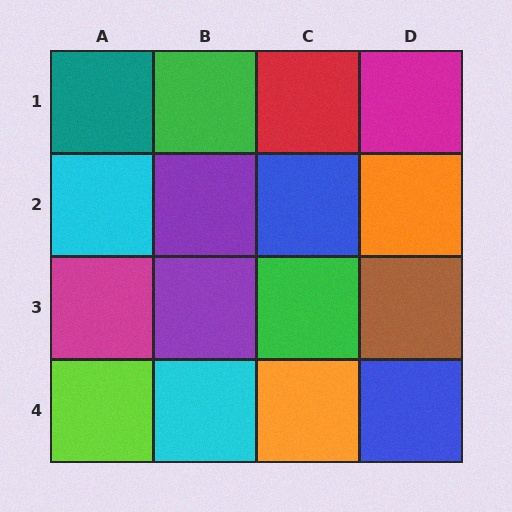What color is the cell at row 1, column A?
Teal.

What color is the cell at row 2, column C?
Blue.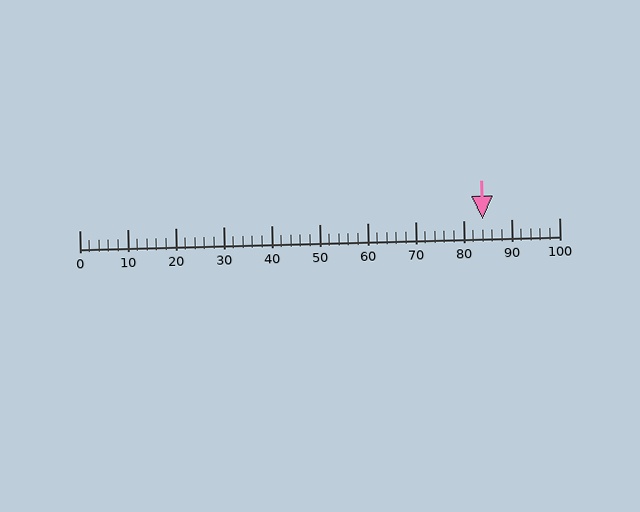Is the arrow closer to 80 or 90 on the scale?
The arrow is closer to 80.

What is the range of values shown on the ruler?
The ruler shows values from 0 to 100.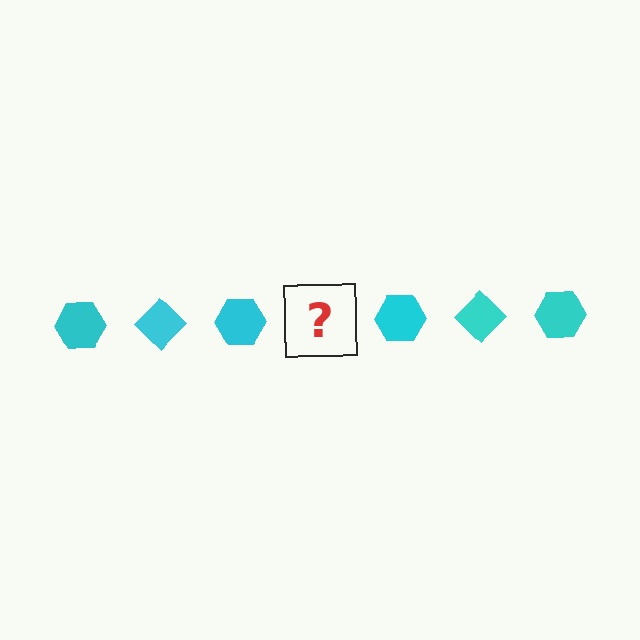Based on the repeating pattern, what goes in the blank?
The blank should be a cyan diamond.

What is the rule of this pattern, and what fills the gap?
The rule is that the pattern cycles through hexagon, diamond shapes in cyan. The gap should be filled with a cyan diamond.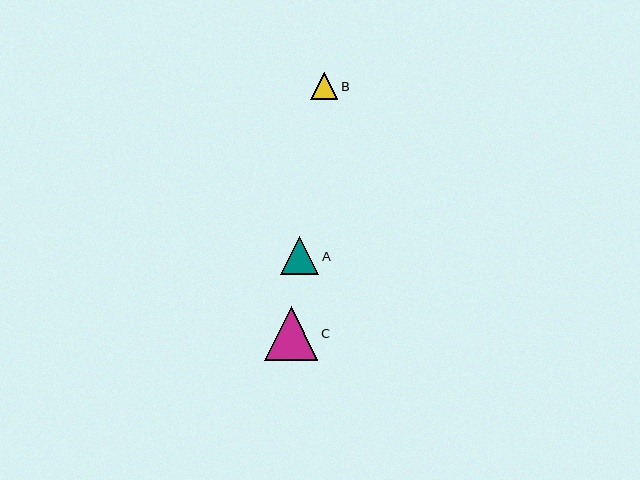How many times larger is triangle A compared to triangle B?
Triangle A is approximately 1.4 times the size of triangle B.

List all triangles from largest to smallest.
From largest to smallest: C, A, B.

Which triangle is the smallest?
Triangle B is the smallest with a size of approximately 27 pixels.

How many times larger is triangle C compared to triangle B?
Triangle C is approximately 2.0 times the size of triangle B.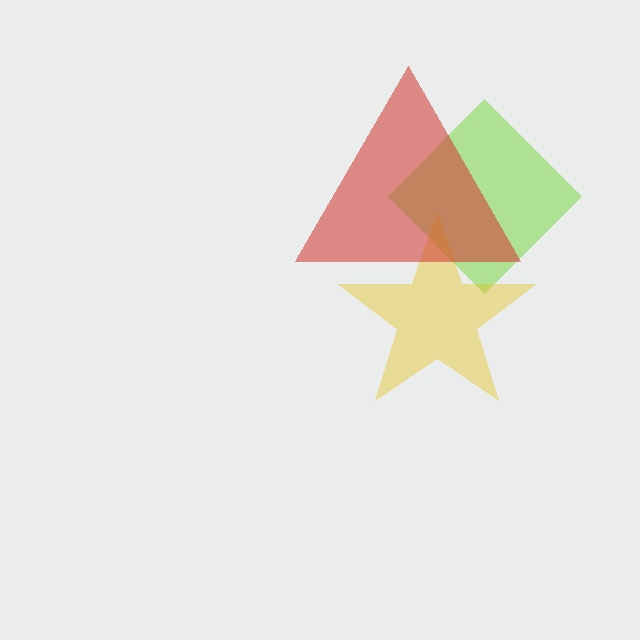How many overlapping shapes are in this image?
There are 3 overlapping shapes in the image.